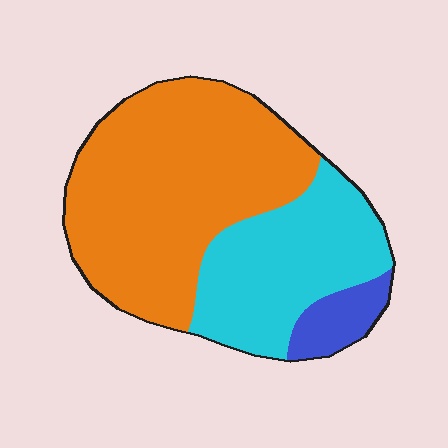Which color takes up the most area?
Orange, at roughly 60%.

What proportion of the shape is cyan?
Cyan covers about 35% of the shape.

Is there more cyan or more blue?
Cyan.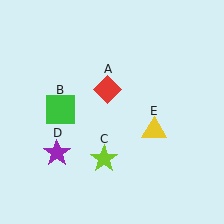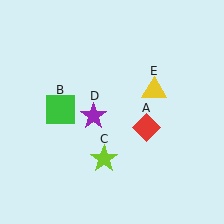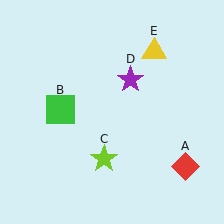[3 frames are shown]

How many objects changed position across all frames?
3 objects changed position: red diamond (object A), purple star (object D), yellow triangle (object E).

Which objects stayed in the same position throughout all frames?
Green square (object B) and lime star (object C) remained stationary.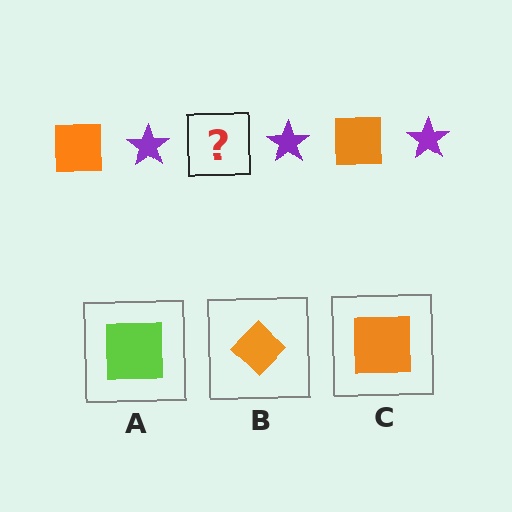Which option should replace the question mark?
Option C.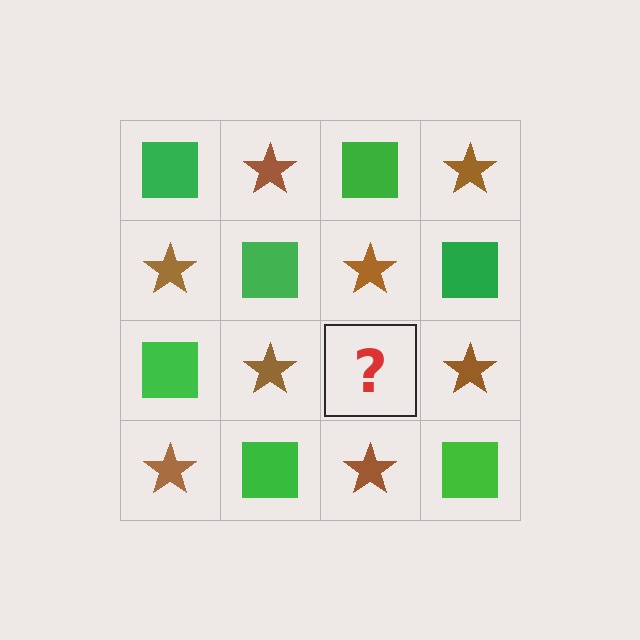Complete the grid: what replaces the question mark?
The question mark should be replaced with a green square.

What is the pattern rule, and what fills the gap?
The rule is that it alternates green square and brown star in a checkerboard pattern. The gap should be filled with a green square.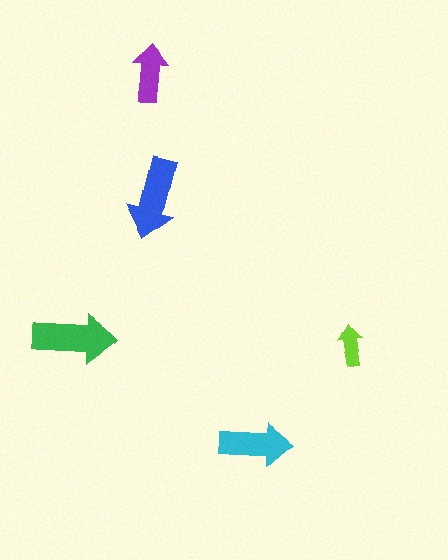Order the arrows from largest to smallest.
the green one, the blue one, the cyan one, the purple one, the lime one.